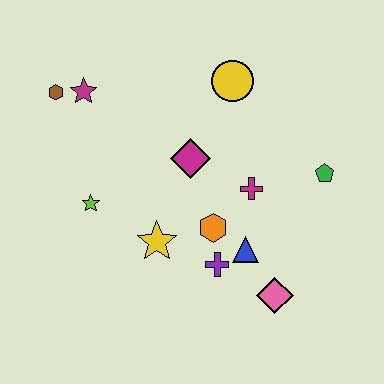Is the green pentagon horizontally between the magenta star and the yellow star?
No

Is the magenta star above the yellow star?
Yes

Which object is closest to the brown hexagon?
The magenta star is closest to the brown hexagon.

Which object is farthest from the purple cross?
The brown hexagon is farthest from the purple cross.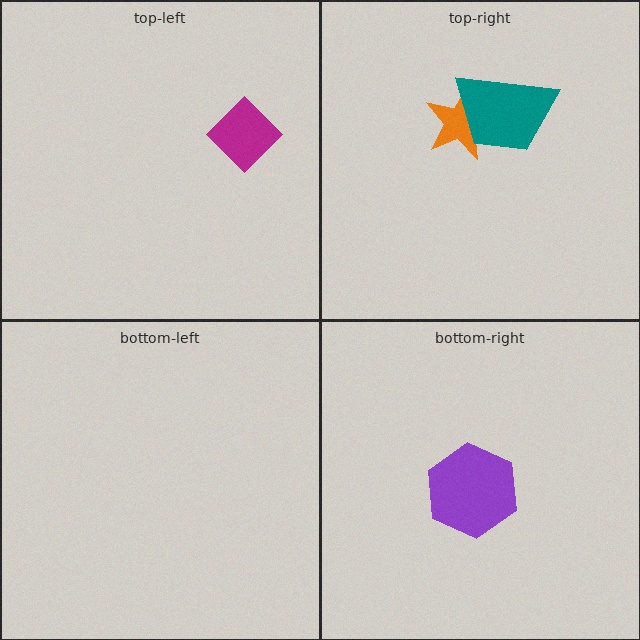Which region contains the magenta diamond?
The top-left region.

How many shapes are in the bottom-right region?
1.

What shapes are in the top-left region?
The magenta diamond.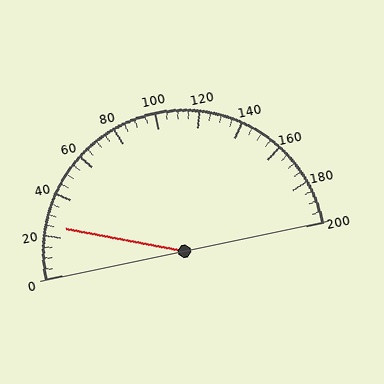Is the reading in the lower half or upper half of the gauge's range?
The reading is in the lower half of the range (0 to 200).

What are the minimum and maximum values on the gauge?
The gauge ranges from 0 to 200.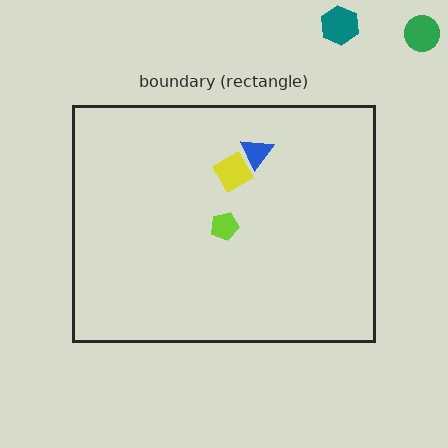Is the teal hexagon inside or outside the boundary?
Outside.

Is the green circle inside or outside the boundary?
Outside.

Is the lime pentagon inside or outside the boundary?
Inside.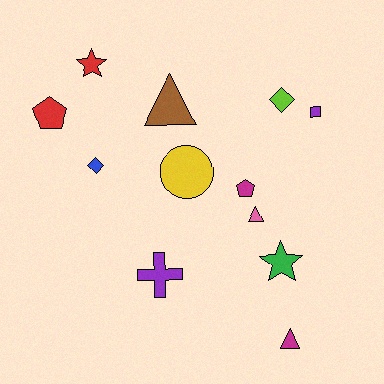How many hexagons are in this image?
There are no hexagons.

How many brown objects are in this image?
There is 1 brown object.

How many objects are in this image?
There are 12 objects.